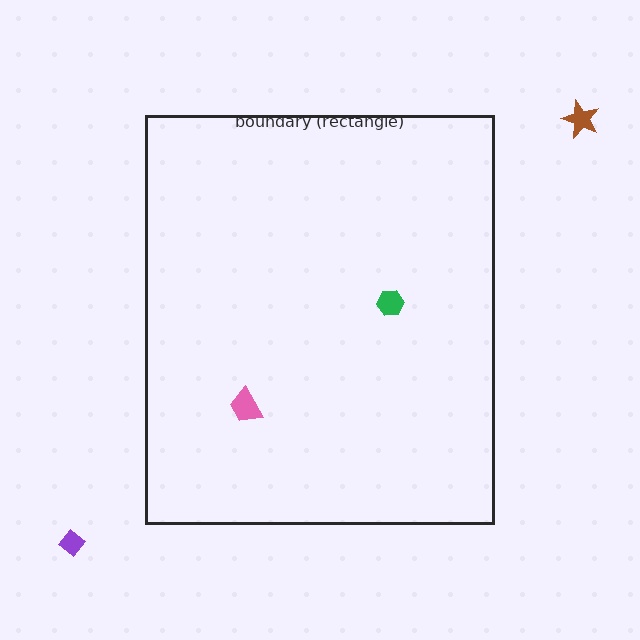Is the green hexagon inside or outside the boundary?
Inside.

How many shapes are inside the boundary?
2 inside, 2 outside.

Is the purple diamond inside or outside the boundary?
Outside.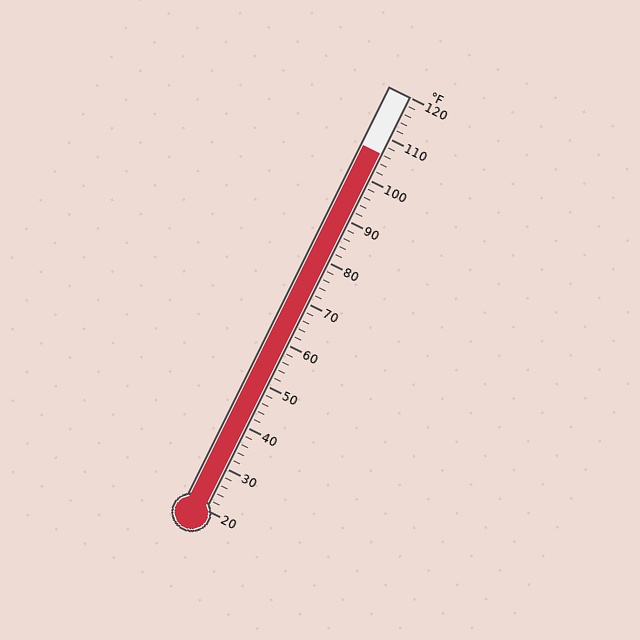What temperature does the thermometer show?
The thermometer shows approximately 106°F.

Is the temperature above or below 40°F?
The temperature is above 40°F.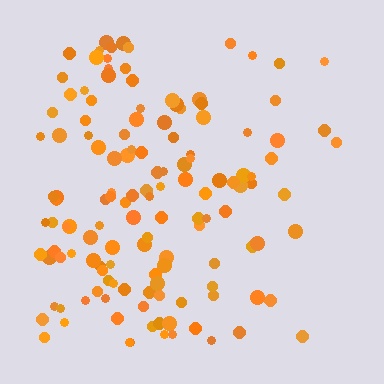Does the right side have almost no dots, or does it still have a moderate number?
Still a moderate number, just noticeably fewer than the left.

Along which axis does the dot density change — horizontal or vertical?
Horizontal.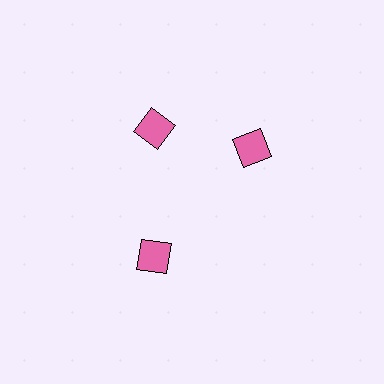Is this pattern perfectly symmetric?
No. The 3 pink squares are arranged in a ring, but one element near the 3 o'clock position is rotated out of alignment along the ring, breaking the 3-fold rotational symmetry.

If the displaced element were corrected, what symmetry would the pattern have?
It would have 3-fold rotational symmetry — the pattern would map onto itself every 120 degrees.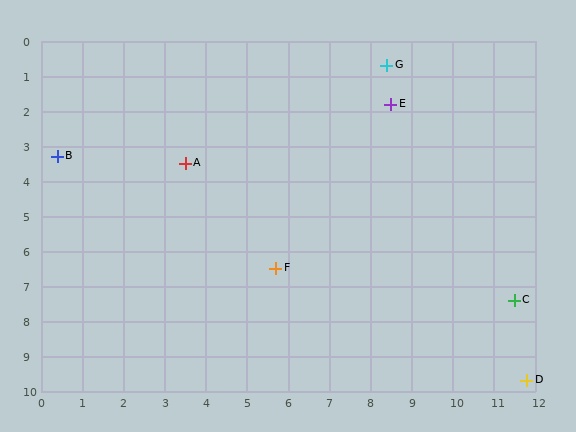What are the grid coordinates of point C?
Point C is at approximately (11.5, 7.4).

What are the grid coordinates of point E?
Point E is at approximately (8.5, 1.8).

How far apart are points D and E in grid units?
Points D and E are about 8.6 grid units apart.